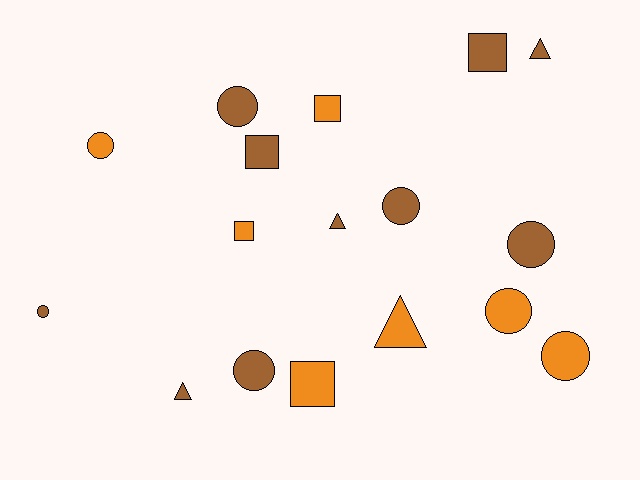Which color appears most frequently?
Brown, with 10 objects.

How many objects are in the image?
There are 17 objects.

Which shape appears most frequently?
Circle, with 8 objects.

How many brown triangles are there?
There are 3 brown triangles.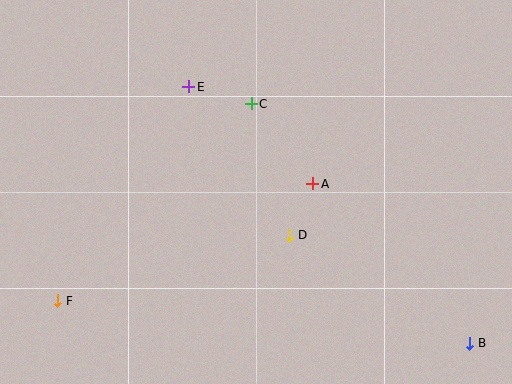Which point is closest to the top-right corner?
Point A is closest to the top-right corner.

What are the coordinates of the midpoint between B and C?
The midpoint between B and C is at (360, 223).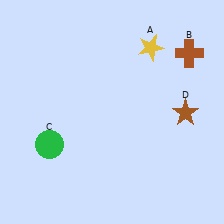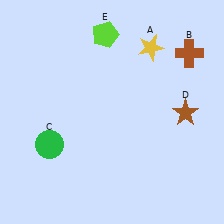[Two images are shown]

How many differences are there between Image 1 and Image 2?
There is 1 difference between the two images.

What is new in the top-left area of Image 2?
A lime pentagon (E) was added in the top-left area of Image 2.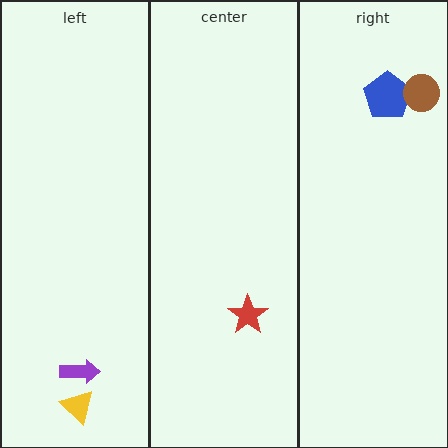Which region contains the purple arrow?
The left region.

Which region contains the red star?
The center region.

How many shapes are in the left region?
2.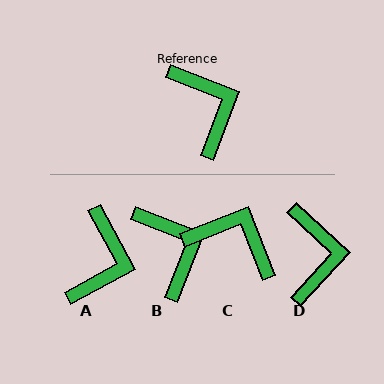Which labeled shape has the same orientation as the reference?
B.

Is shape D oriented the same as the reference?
No, it is off by about 22 degrees.